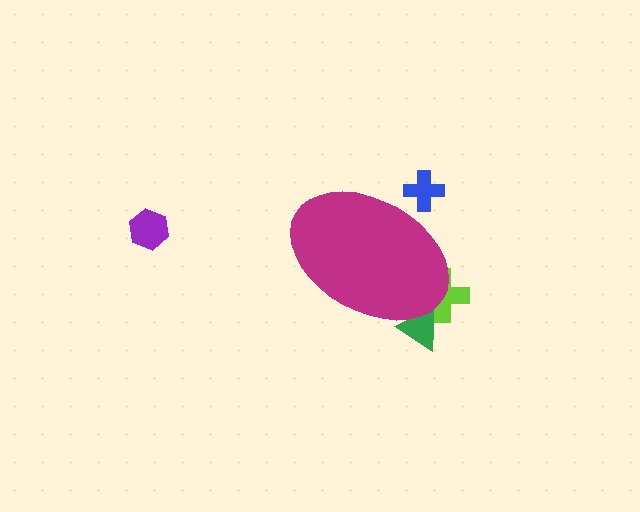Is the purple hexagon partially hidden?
No, the purple hexagon is fully visible.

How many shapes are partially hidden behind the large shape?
3 shapes are partially hidden.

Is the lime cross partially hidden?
Yes, the lime cross is partially hidden behind the magenta ellipse.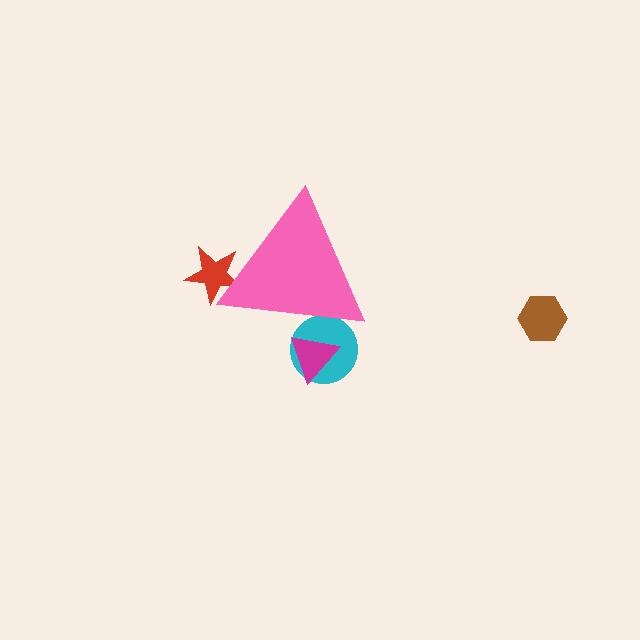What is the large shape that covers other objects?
A pink triangle.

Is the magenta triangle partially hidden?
Yes, the magenta triangle is partially hidden behind the pink triangle.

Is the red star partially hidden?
Yes, the red star is partially hidden behind the pink triangle.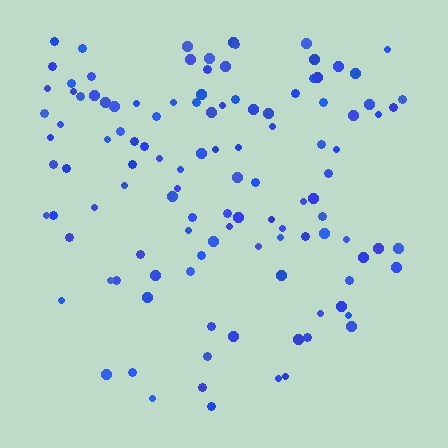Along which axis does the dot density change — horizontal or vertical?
Vertical.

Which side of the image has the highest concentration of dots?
The top.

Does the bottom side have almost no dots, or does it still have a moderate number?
Still a moderate number, just noticeably fewer than the top.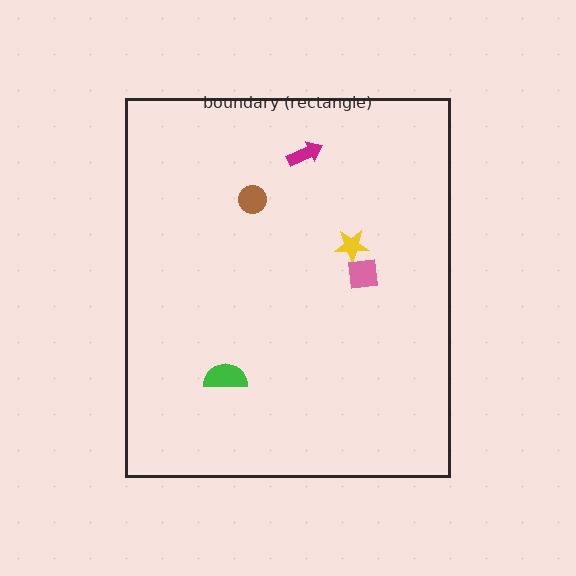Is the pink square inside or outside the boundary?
Inside.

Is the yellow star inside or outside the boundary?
Inside.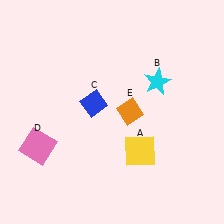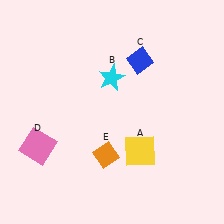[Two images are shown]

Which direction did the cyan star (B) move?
The cyan star (B) moved left.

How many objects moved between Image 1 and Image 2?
3 objects moved between the two images.